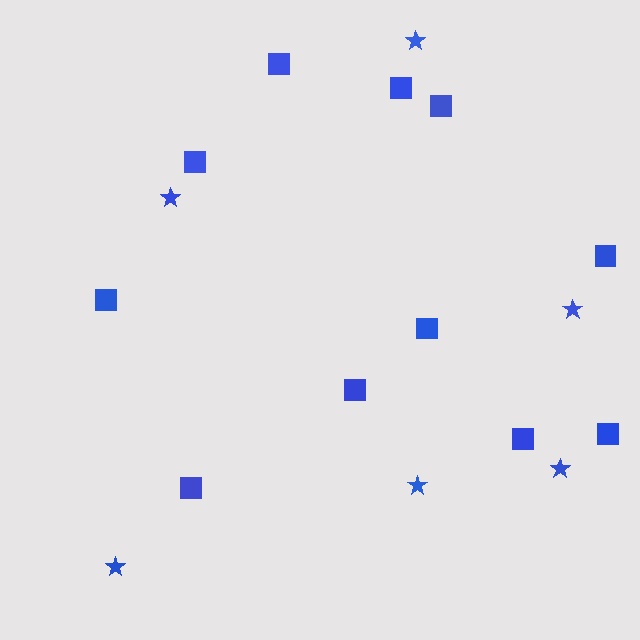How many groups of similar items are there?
There are 2 groups: one group of squares (11) and one group of stars (6).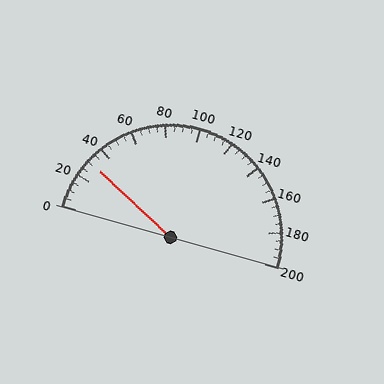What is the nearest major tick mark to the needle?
The nearest major tick mark is 40.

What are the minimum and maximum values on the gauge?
The gauge ranges from 0 to 200.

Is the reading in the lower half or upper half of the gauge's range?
The reading is in the lower half of the range (0 to 200).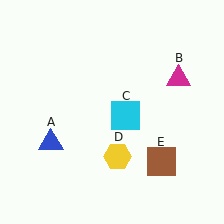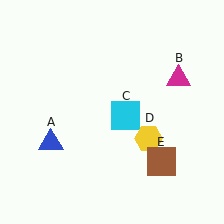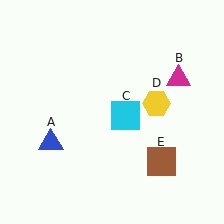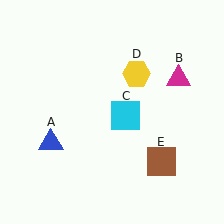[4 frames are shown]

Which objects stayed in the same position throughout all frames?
Blue triangle (object A) and magenta triangle (object B) and cyan square (object C) and brown square (object E) remained stationary.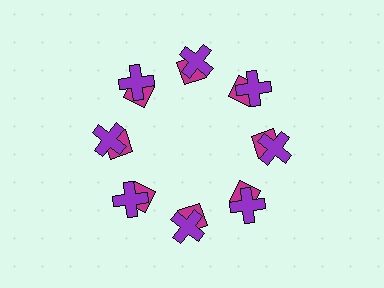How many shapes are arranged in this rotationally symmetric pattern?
There are 16 shapes, arranged in 8 groups of 2.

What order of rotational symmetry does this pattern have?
This pattern has 8-fold rotational symmetry.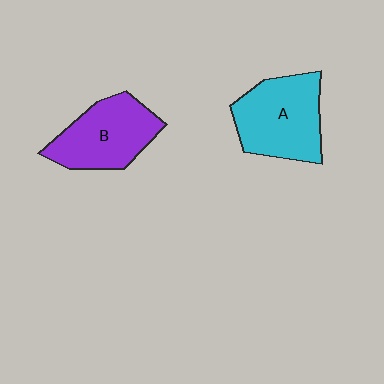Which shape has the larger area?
Shape A (cyan).